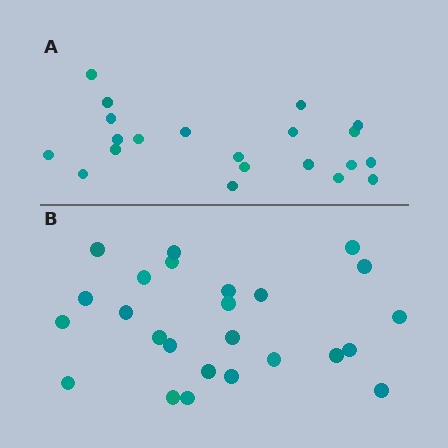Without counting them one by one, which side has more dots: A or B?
Region B (the bottom region) has more dots.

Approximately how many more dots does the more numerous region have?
Region B has about 4 more dots than region A.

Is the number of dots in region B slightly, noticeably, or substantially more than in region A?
Region B has only slightly more — the two regions are fairly close. The ratio is roughly 1.2 to 1.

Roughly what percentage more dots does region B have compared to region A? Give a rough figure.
About 20% more.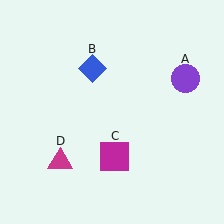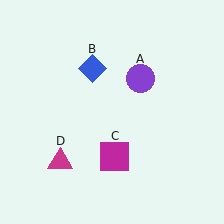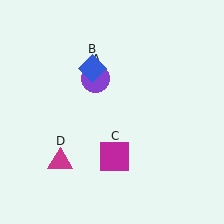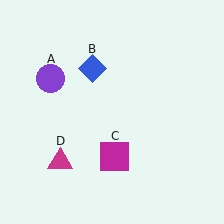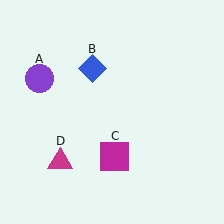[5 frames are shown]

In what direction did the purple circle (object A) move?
The purple circle (object A) moved left.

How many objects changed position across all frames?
1 object changed position: purple circle (object A).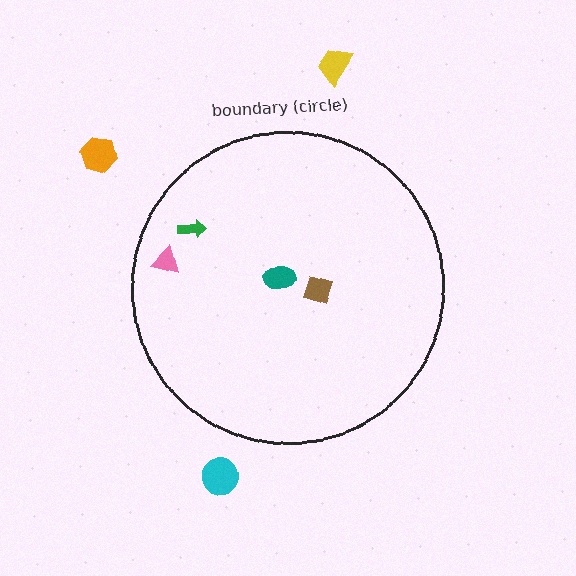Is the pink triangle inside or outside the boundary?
Inside.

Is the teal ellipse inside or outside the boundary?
Inside.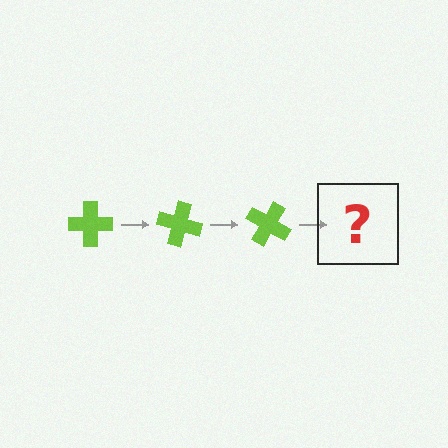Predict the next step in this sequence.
The next step is a lime cross rotated 45 degrees.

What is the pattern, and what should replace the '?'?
The pattern is that the cross rotates 15 degrees each step. The '?' should be a lime cross rotated 45 degrees.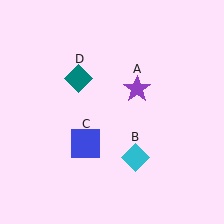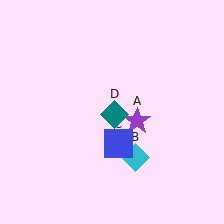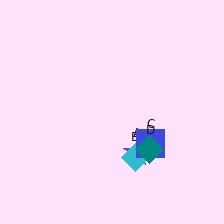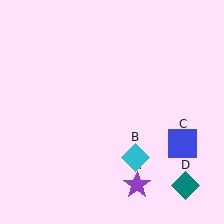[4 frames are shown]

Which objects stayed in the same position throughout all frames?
Cyan diamond (object B) remained stationary.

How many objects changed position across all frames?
3 objects changed position: purple star (object A), blue square (object C), teal diamond (object D).